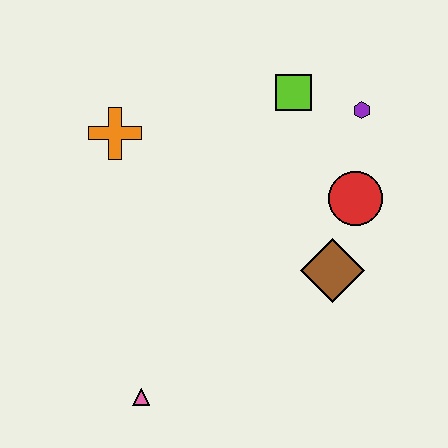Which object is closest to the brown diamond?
The red circle is closest to the brown diamond.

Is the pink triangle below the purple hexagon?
Yes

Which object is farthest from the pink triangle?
The purple hexagon is farthest from the pink triangle.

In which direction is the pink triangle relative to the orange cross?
The pink triangle is below the orange cross.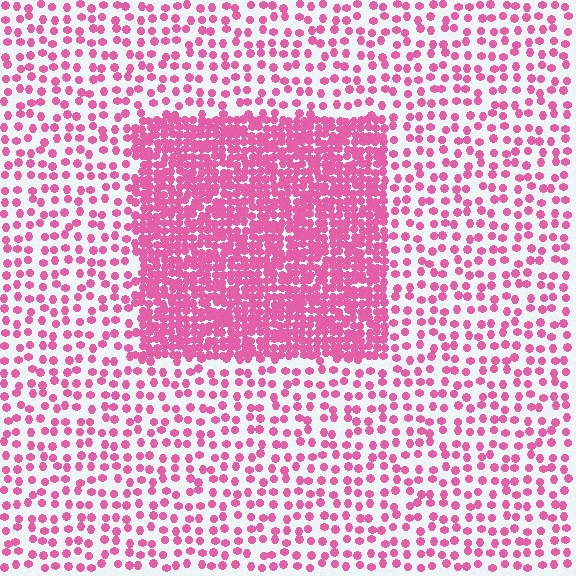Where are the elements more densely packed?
The elements are more densely packed inside the rectangle boundary.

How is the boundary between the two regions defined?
The boundary is defined by a change in element density (approximately 2.8x ratio). All elements are the same color, size, and shape.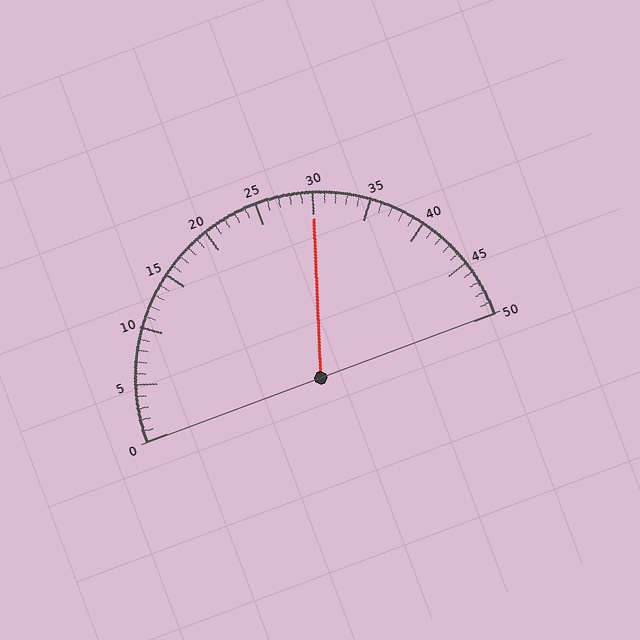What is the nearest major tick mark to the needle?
The nearest major tick mark is 30.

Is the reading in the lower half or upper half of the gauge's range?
The reading is in the upper half of the range (0 to 50).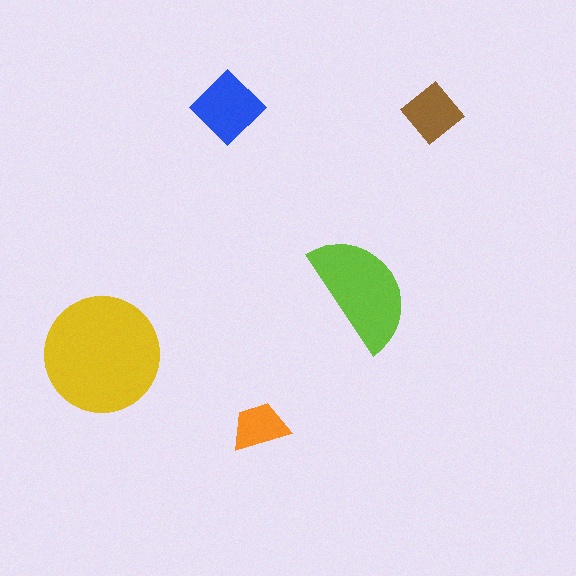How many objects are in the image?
There are 5 objects in the image.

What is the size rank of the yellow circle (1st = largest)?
1st.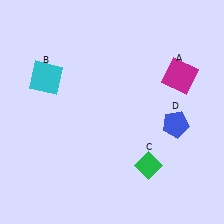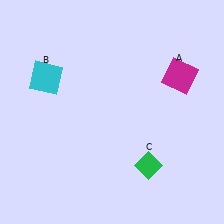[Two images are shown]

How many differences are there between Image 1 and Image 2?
There is 1 difference between the two images.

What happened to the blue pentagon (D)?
The blue pentagon (D) was removed in Image 2. It was in the bottom-right area of Image 1.